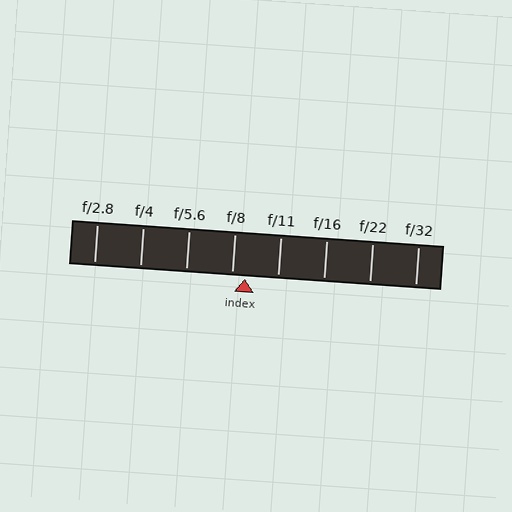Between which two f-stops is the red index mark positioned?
The index mark is between f/8 and f/11.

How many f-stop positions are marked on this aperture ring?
There are 8 f-stop positions marked.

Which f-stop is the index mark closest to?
The index mark is closest to f/8.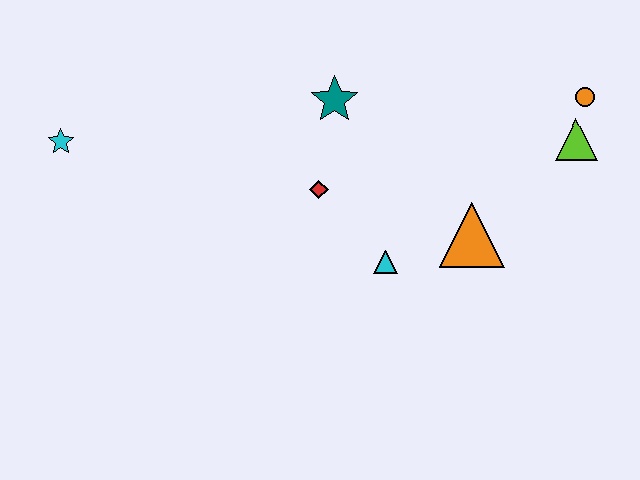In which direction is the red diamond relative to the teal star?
The red diamond is below the teal star.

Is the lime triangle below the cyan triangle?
No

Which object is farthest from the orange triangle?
The cyan star is farthest from the orange triangle.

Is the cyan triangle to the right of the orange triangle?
No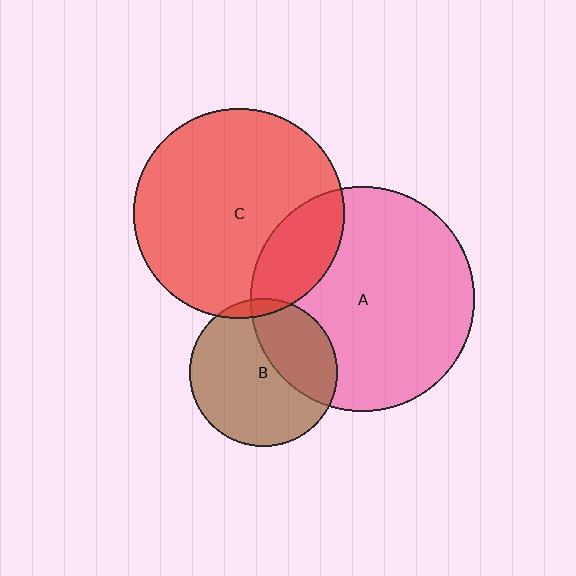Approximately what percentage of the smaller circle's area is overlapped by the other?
Approximately 5%.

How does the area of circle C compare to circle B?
Approximately 2.0 times.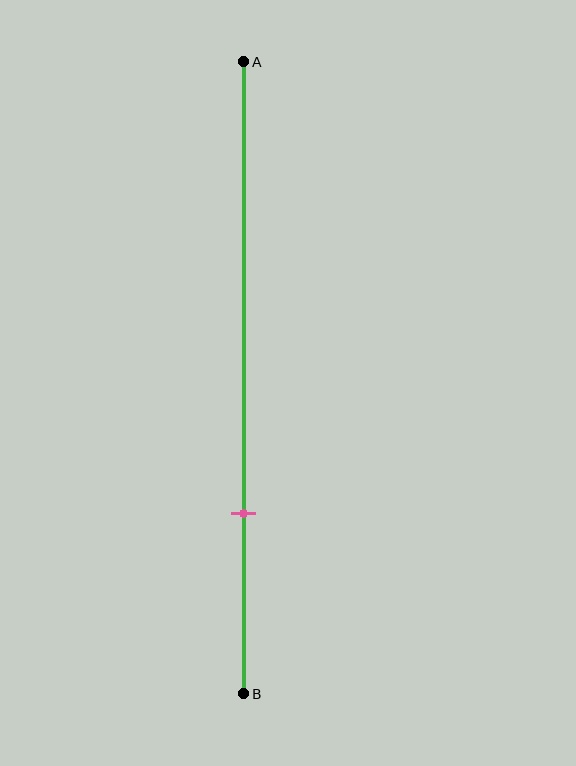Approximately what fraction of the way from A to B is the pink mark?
The pink mark is approximately 70% of the way from A to B.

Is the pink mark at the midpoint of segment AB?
No, the mark is at about 70% from A, not at the 50% midpoint.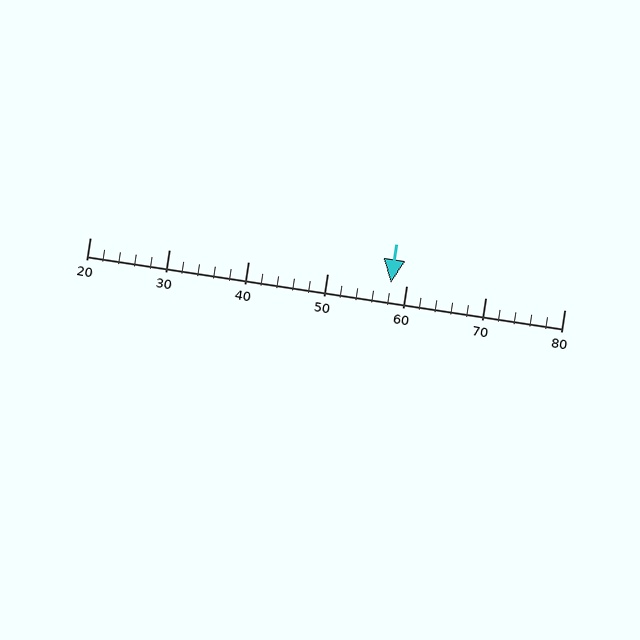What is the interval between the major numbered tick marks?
The major tick marks are spaced 10 units apart.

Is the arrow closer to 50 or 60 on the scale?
The arrow is closer to 60.